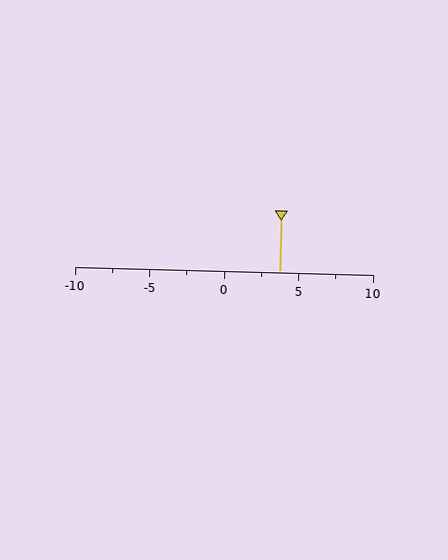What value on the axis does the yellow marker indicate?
The marker indicates approximately 3.8.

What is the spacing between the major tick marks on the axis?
The major ticks are spaced 5 apart.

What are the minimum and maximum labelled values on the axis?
The axis runs from -10 to 10.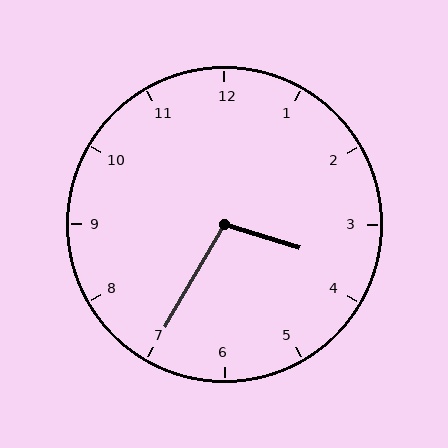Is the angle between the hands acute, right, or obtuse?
It is obtuse.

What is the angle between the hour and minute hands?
Approximately 102 degrees.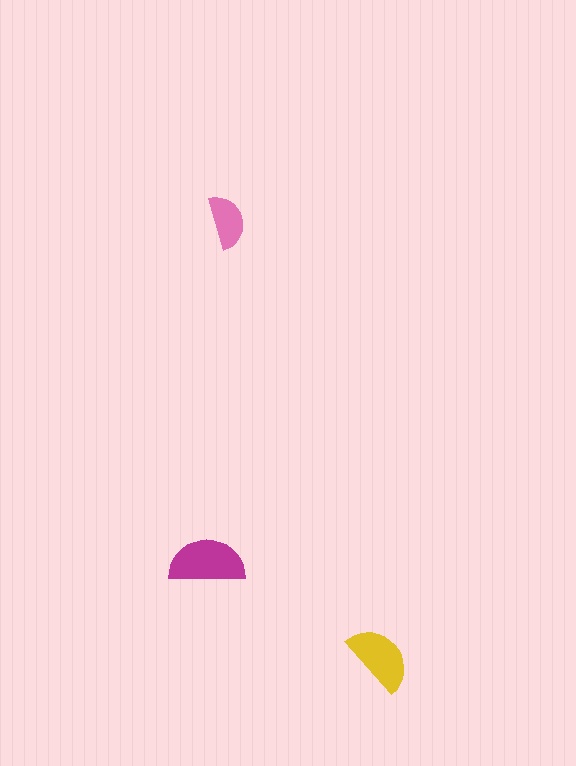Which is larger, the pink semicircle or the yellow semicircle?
The yellow one.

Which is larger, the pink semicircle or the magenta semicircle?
The magenta one.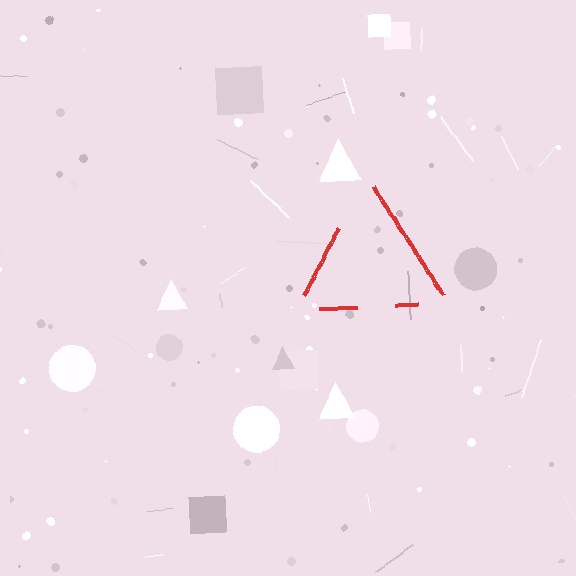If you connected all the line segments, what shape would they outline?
They would outline a triangle.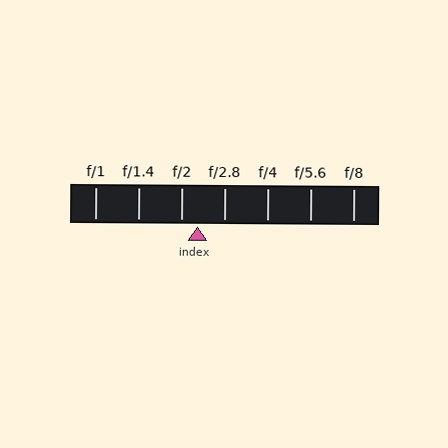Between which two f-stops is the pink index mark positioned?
The index mark is between f/2 and f/2.8.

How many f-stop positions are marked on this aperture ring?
There are 7 f-stop positions marked.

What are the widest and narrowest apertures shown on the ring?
The widest aperture shown is f/1 and the narrowest is f/8.